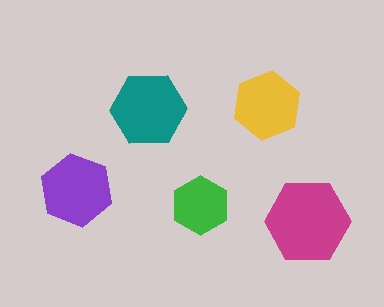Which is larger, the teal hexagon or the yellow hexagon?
The teal one.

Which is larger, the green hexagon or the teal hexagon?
The teal one.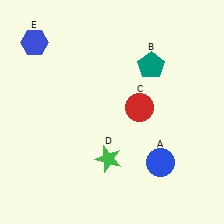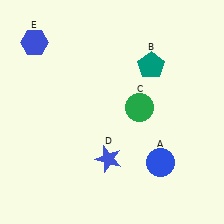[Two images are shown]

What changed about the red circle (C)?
In Image 1, C is red. In Image 2, it changed to green.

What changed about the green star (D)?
In Image 1, D is green. In Image 2, it changed to blue.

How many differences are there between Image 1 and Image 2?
There are 2 differences between the two images.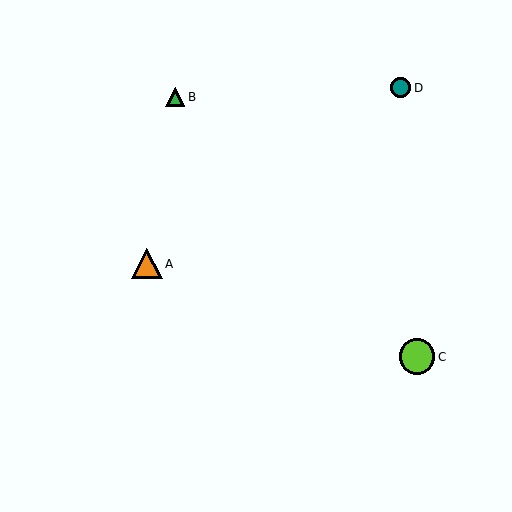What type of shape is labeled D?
Shape D is a teal circle.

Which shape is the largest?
The lime circle (labeled C) is the largest.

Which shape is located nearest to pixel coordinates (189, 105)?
The green triangle (labeled B) at (175, 97) is nearest to that location.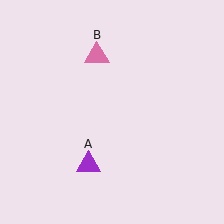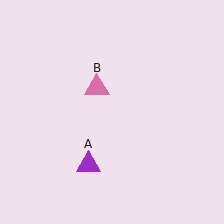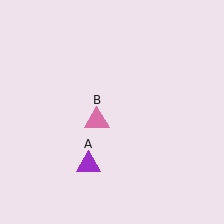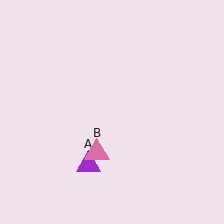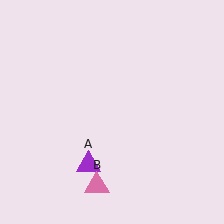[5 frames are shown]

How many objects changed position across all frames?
1 object changed position: pink triangle (object B).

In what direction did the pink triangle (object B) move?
The pink triangle (object B) moved down.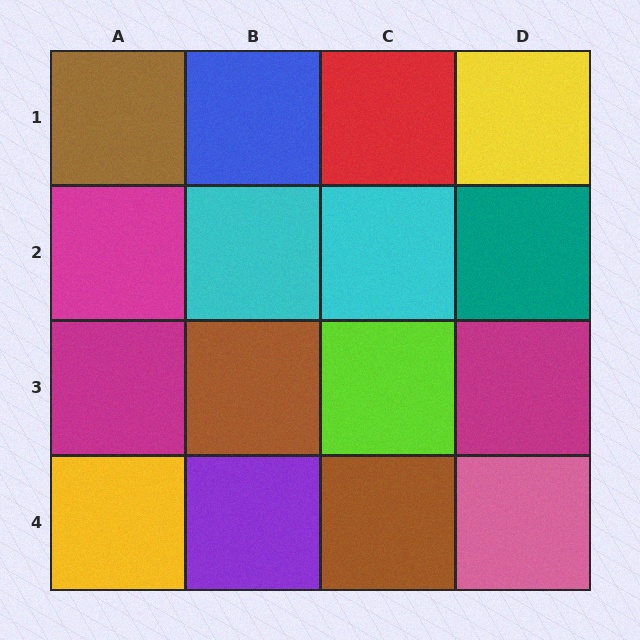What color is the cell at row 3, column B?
Brown.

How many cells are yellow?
2 cells are yellow.